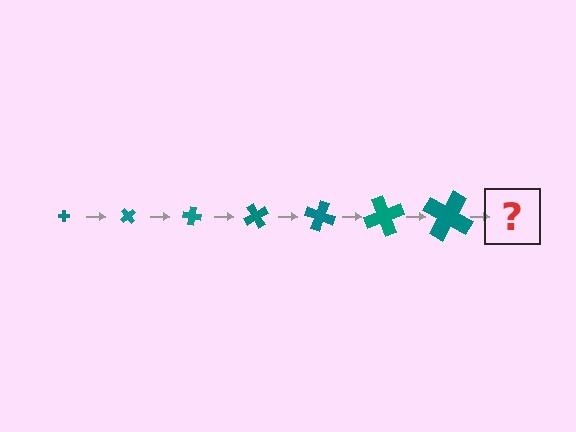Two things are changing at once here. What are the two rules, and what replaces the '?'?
The two rules are that the cross grows larger each step and it rotates 50 degrees each step. The '?' should be a cross, larger than the previous one and rotated 350 degrees from the start.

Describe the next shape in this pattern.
It should be a cross, larger than the previous one and rotated 350 degrees from the start.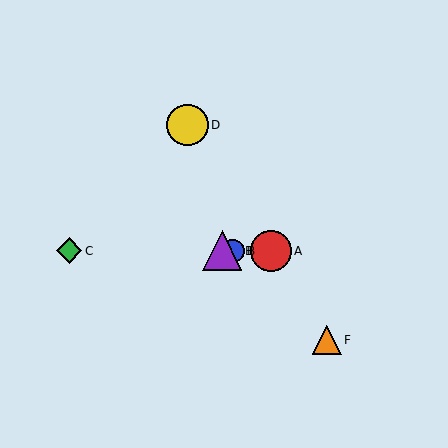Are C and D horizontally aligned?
No, C is at y≈251 and D is at y≈125.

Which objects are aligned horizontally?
Objects A, B, C, E are aligned horizontally.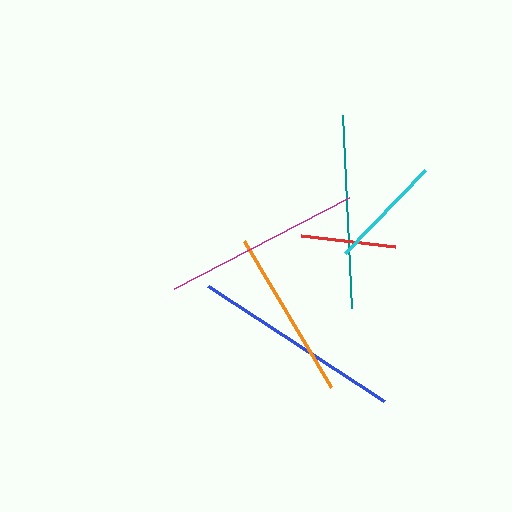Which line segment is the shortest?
The red line is the shortest at approximately 95 pixels.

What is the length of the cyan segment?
The cyan segment is approximately 115 pixels long.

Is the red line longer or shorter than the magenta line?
The magenta line is longer than the red line.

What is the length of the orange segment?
The orange segment is approximately 170 pixels long.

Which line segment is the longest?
The blue line is the longest at approximately 210 pixels.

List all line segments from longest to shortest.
From longest to shortest: blue, magenta, teal, orange, cyan, red.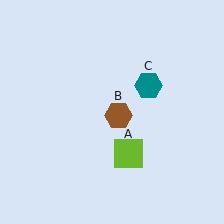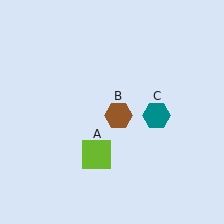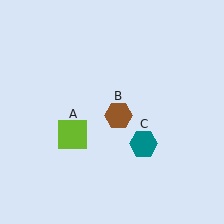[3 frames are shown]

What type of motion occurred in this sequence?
The lime square (object A), teal hexagon (object C) rotated clockwise around the center of the scene.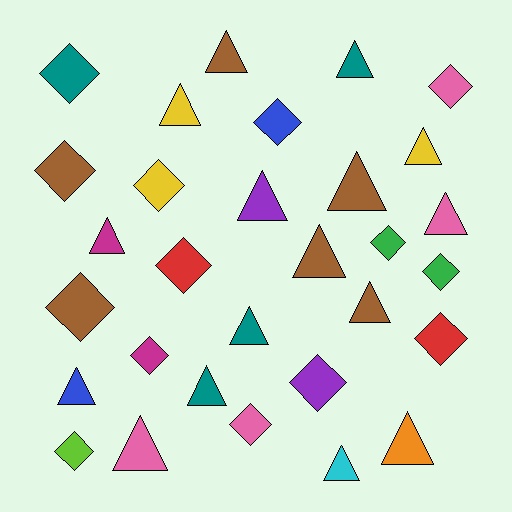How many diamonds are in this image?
There are 14 diamonds.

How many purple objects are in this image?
There are 2 purple objects.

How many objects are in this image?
There are 30 objects.